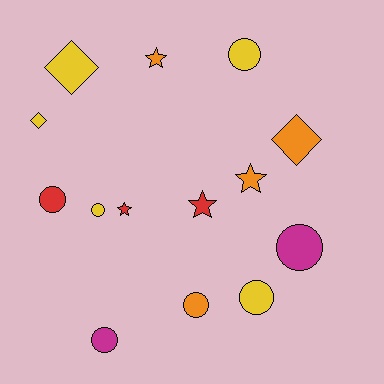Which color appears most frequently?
Yellow, with 5 objects.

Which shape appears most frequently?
Circle, with 7 objects.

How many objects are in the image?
There are 14 objects.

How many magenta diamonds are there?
There are no magenta diamonds.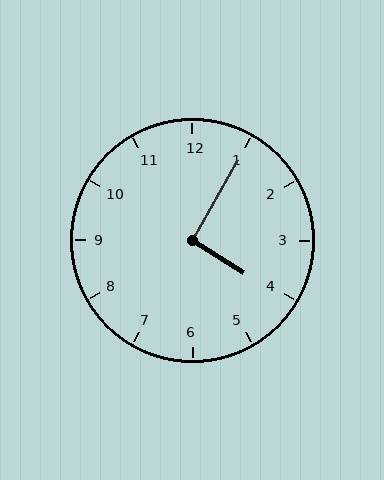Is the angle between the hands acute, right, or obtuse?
It is right.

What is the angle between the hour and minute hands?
Approximately 92 degrees.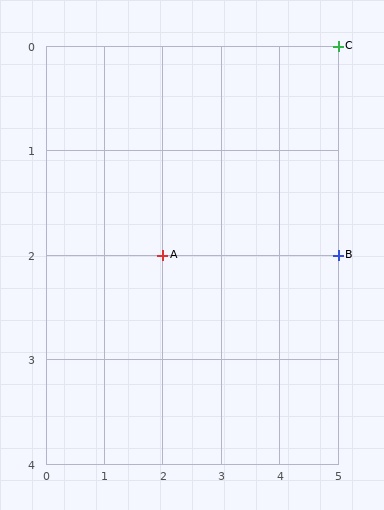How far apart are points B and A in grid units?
Points B and A are 3 columns apart.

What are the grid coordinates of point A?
Point A is at grid coordinates (2, 2).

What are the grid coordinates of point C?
Point C is at grid coordinates (5, 0).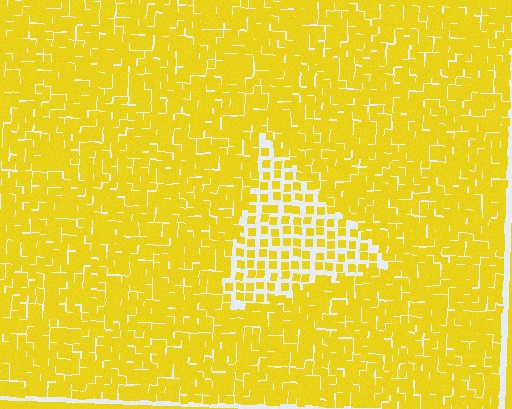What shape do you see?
I see a triangle.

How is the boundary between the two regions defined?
The boundary is defined by a change in element density (approximately 2.1x ratio). All elements are the same color, size, and shape.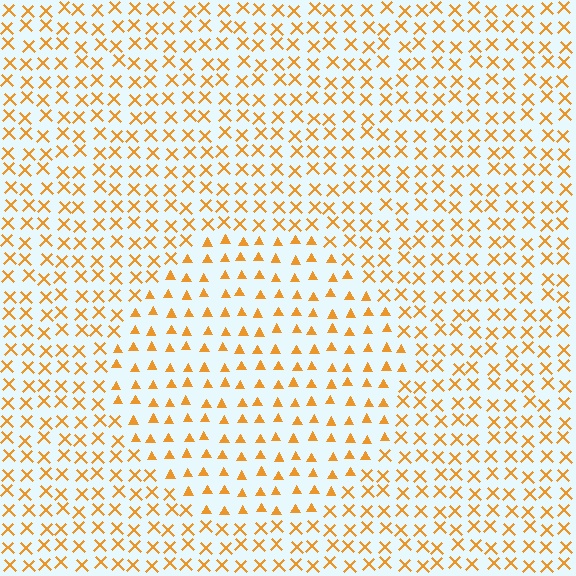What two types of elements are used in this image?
The image uses triangles inside the circle region and X marks outside it.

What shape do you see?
I see a circle.